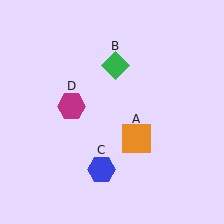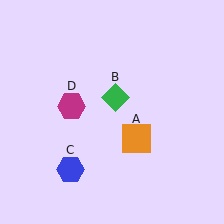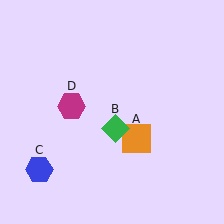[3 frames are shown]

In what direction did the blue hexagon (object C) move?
The blue hexagon (object C) moved left.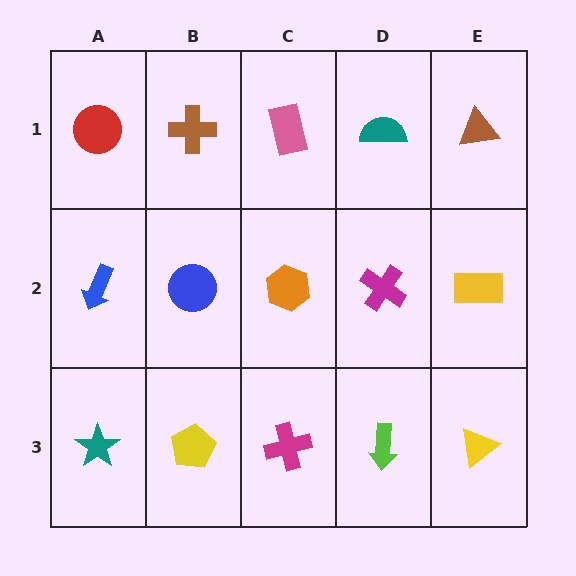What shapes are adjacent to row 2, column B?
A brown cross (row 1, column B), a yellow pentagon (row 3, column B), a blue arrow (row 2, column A), an orange hexagon (row 2, column C).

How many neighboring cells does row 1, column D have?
3.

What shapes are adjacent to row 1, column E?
A yellow rectangle (row 2, column E), a teal semicircle (row 1, column D).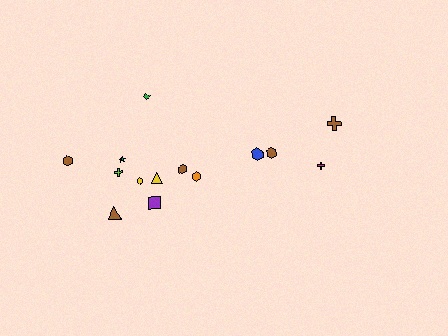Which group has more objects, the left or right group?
The left group.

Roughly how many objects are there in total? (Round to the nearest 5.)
Roughly 15 objects in total.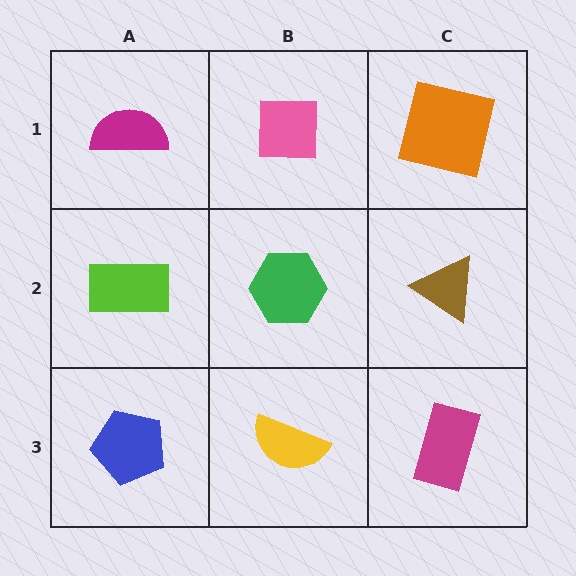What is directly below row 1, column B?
A green hexagon.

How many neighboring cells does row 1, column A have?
2.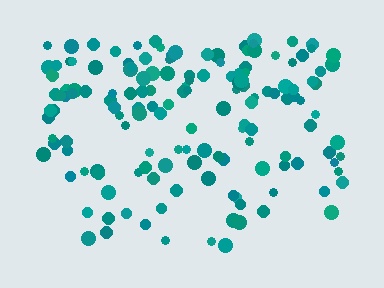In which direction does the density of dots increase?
From bottom to top, with the top side densest.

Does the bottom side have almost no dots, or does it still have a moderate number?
Still a moderate number, just noticeably fewer than the top.